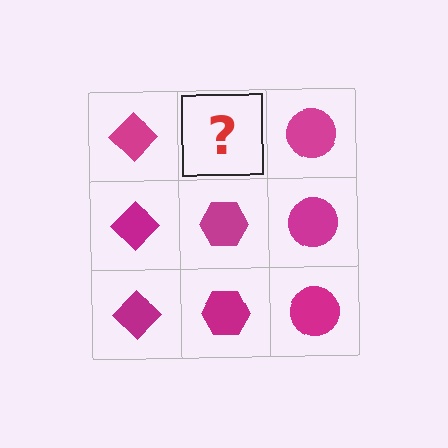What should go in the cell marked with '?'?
The missing cell should contain a magenta hexagon.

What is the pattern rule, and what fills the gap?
The rule is that each column has a consistent shape. The gap should be filled with a magenta hexagon.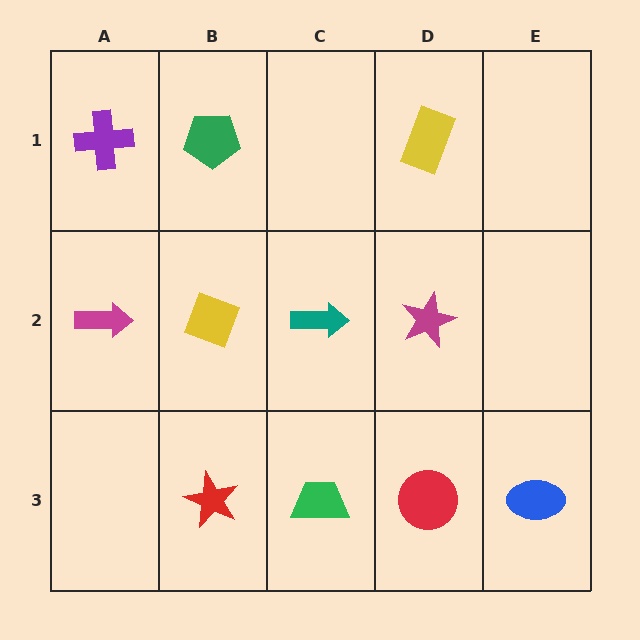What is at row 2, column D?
A magenta star.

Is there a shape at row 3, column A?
No, that cell is empty.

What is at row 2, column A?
A magenta arrow.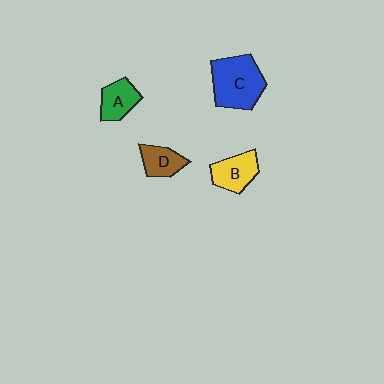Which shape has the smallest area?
Shape D (brown).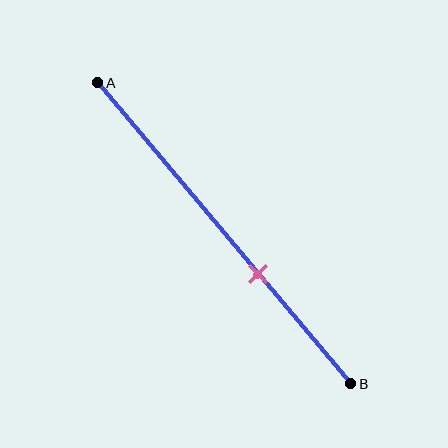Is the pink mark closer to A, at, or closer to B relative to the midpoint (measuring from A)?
The pink mark is closer to point B than the midpoint of segment AB.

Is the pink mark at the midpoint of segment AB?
No, the mark is at about 65% from A, not at the 50% midpoint.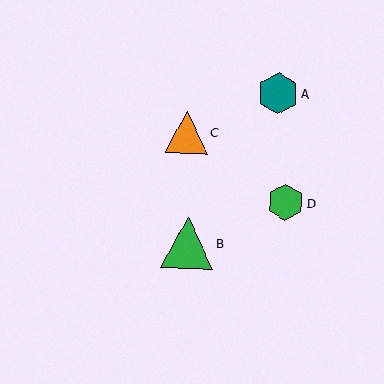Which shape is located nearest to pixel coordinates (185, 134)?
The orange triangle (labeled C) at (187, 132) is nearest to that location.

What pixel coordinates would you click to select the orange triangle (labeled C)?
Click at (187, 132) to select the orange triangle C.